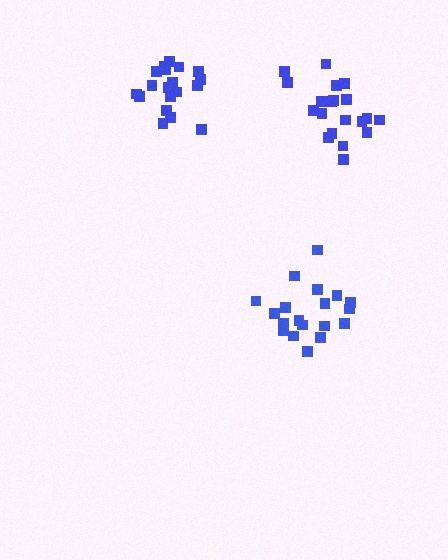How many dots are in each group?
Group 1: 20 dots, Group 2: 19 dots, Group 3: 19 dots (58 total).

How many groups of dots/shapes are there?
There are 3 groups.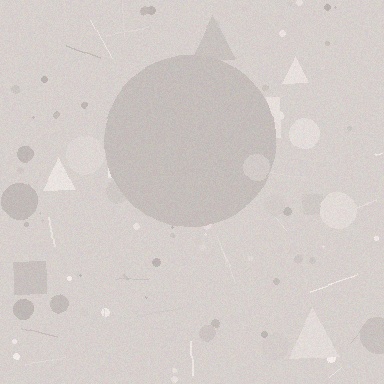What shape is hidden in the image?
A circle is hidden in the image.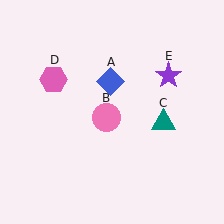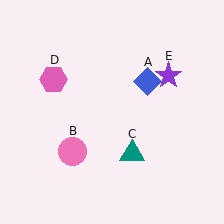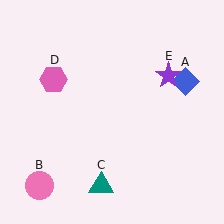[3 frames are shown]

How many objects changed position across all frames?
3 objects changed position: blue diamond (object A), pink circle (object B), teal triangle (object C).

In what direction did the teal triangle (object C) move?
The teal triangle (object C) moved down and to the left.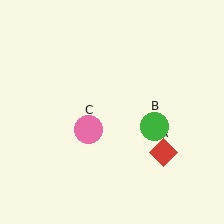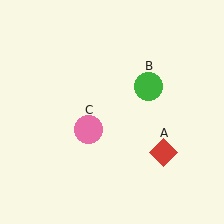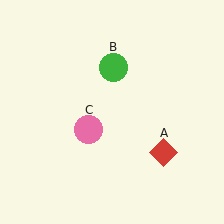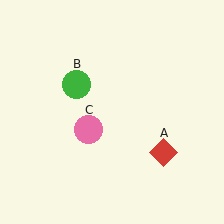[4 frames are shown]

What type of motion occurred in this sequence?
The green circle (object B) rotated counterclockwise around the center of the scene.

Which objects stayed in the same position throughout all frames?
Red diamond (object A) and pink circle (object C) remained stationary.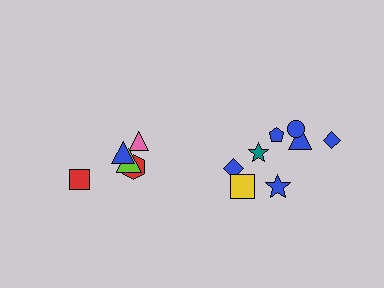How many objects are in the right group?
There are 8 objects.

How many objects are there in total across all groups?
There are 13 objects.